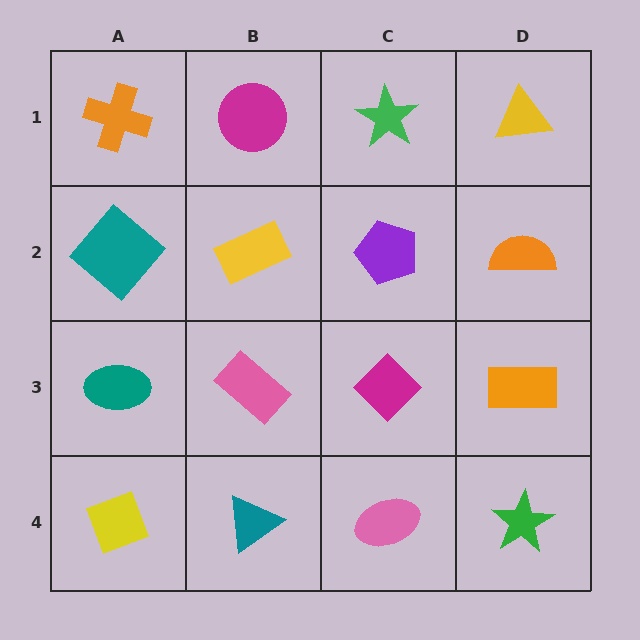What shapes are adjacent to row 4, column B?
A pink rectangle (row 3, column B), a yellow diamond (row 4, column A), a pink ellipse (row 4, column C).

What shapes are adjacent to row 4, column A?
A teal ellipse (row 3, column A), a teal triangle (row 4, column B).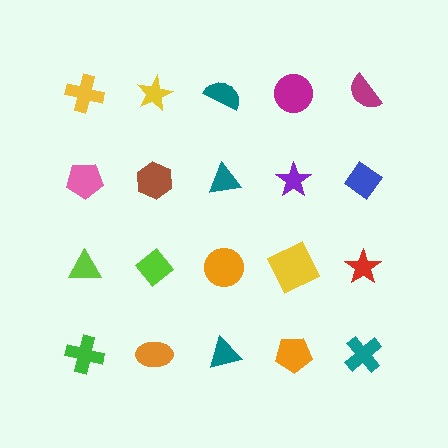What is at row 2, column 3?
A teal triangle.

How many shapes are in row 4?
5 shapes.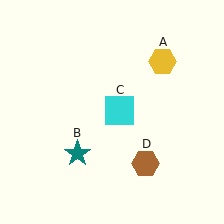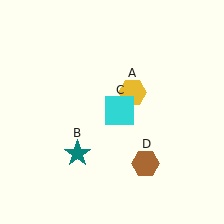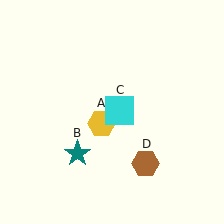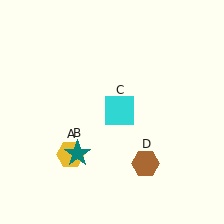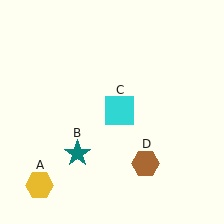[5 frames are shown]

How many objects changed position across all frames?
1 object changed position: yellow hexagon (object A).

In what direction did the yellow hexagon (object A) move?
The yellow hexagon (object A) moved down and to the left.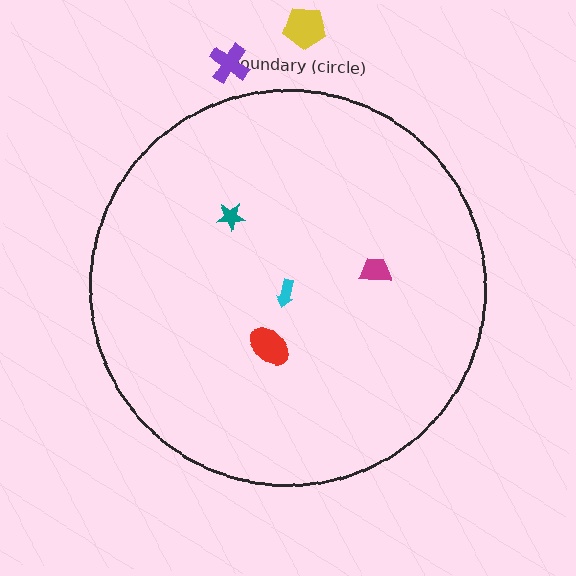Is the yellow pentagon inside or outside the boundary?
Outside.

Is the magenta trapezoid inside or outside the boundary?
Inside.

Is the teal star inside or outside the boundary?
Inside.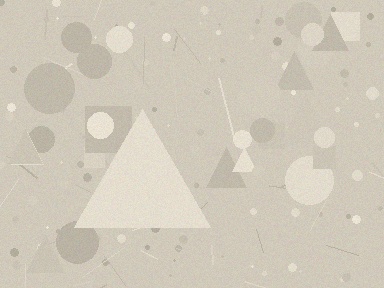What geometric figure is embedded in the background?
A triangle is embedded in the background.